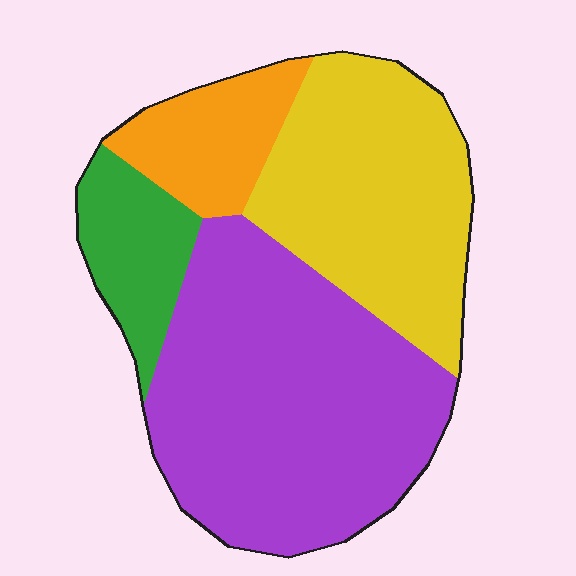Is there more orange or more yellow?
Yellow.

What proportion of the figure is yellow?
Yellow covers 31% of the figure.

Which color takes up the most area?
Purple, at roughly 45%.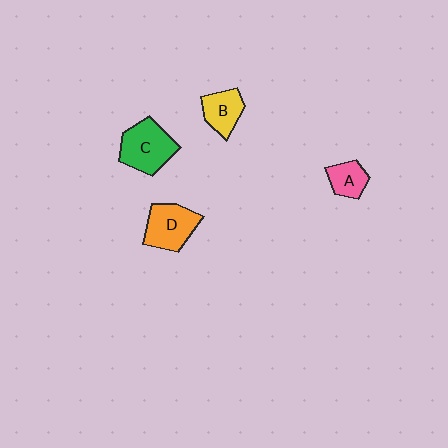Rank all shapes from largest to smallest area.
From largest to smallest: C (green), D (orange), B (yellow), A (pink).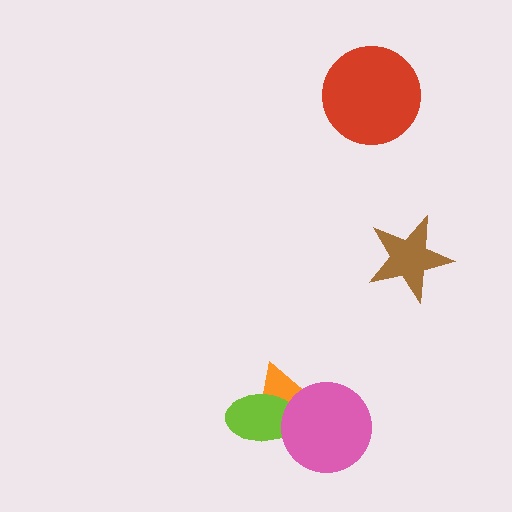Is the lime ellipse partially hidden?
Yes, it is partially covered by another shape.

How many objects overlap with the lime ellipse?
2 objects overlap with the lime ellipse.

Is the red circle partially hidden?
No, no other shape covers it.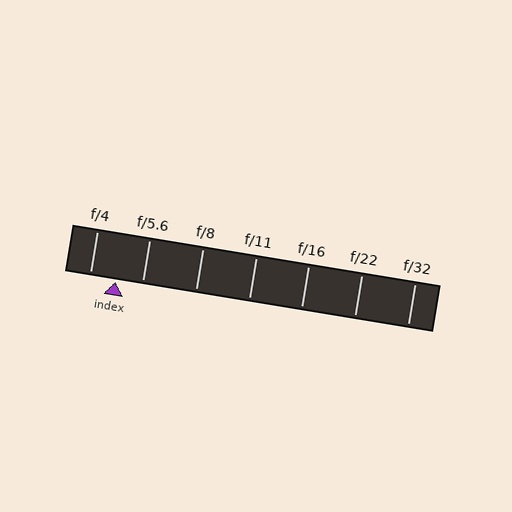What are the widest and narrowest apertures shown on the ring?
The widest aperture shown is f/4 and the narrowest is f/32.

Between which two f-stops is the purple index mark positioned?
The index mark is between f/4 and f/5.6.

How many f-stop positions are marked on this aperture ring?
There are 7 f-stop positions marked.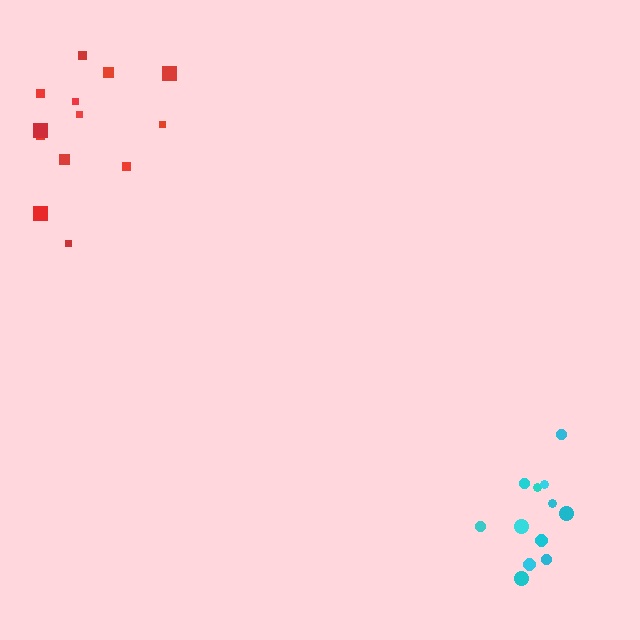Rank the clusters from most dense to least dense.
cyan, red.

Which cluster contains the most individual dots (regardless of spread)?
Red (13).